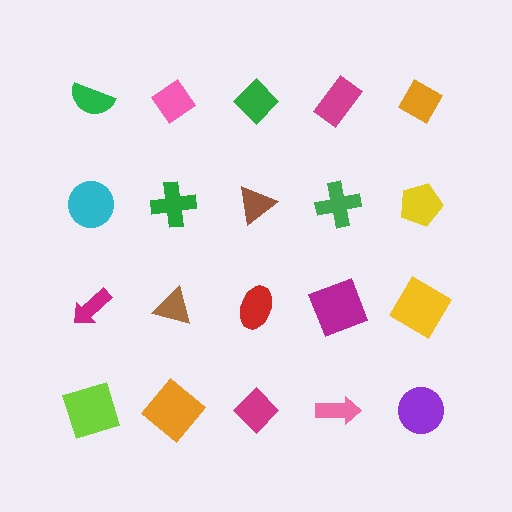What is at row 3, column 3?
A red ellipse.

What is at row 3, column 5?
A yellow diamond.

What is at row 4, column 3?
A magenta diamond.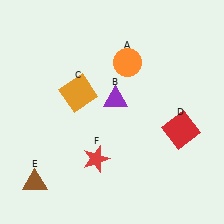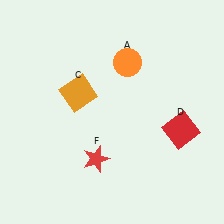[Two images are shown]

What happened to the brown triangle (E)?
The brown triangle (E) was removed in Image 2. It was in the bottom-left area of Image 1.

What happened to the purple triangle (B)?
The purple triangle (B) was removed in Image 2. It was in the top-right area of Image 1.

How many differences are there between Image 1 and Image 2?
There are 2 differences between the two images.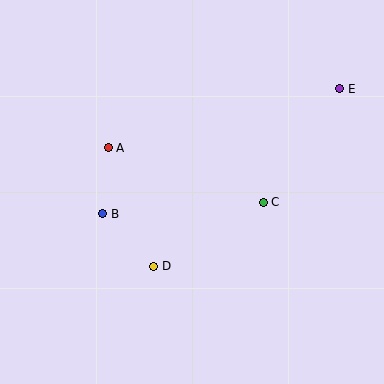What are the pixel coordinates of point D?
Point D is at (154, 266).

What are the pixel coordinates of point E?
Point E is at (340, 89).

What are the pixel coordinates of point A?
Point A is at (108, 148).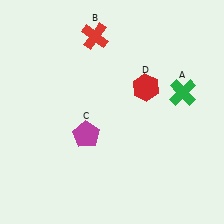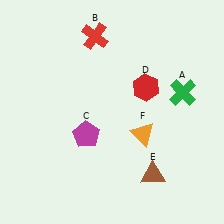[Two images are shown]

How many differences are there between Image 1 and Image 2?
There are 2 differences between the two images.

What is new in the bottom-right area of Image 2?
An orange triangle (F) was added in the bottom-right area of Image 2.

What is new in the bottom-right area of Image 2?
A brown triangle (E) was added in the bottom-right area of Image 2.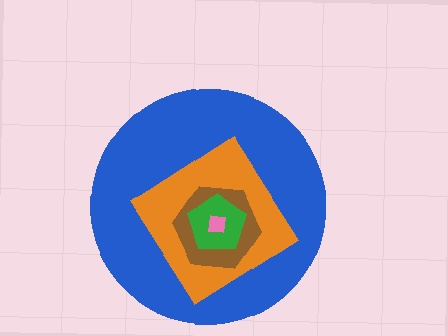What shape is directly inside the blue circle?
The orange diamond.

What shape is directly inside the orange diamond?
The brown hexagon.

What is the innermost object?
The pink square.